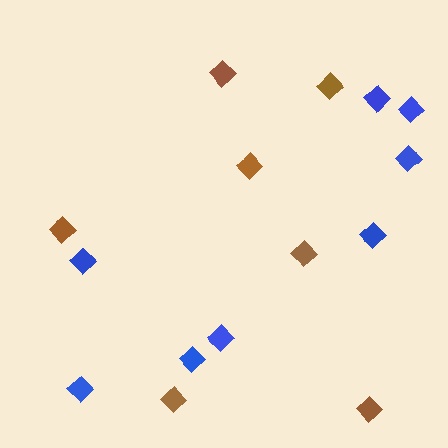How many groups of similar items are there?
There are 2 groups: one group of brown diamonds (7) and one group of blue diamonds (8).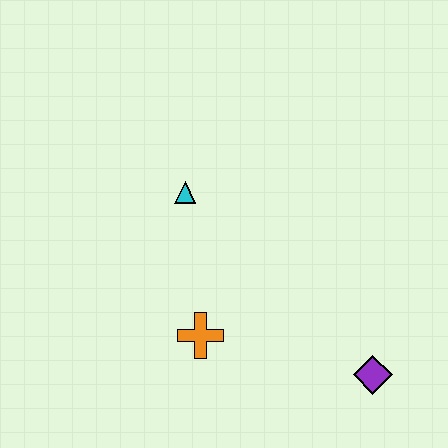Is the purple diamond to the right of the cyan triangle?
Yes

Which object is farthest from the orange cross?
The purple diamond is farthest from the orange cross.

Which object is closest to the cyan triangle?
The orange cross is closest to the cyan triangle.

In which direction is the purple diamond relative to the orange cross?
The purple diamond is to the right of the orange cross.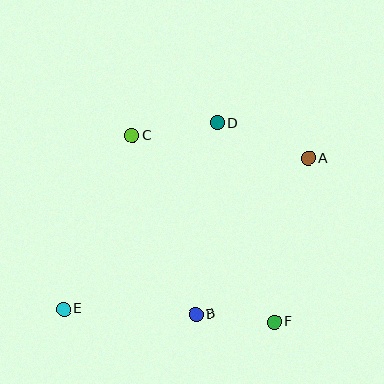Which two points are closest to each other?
Points B and F are closest to each other.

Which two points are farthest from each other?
Points A and E are farthest from each other.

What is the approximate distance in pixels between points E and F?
The distance between E and F is approximately 211 pixels.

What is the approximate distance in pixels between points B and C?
The distance between B and C is approximately 190 pixels.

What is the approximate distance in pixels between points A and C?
The distance between A and C is approximately 177 pixels.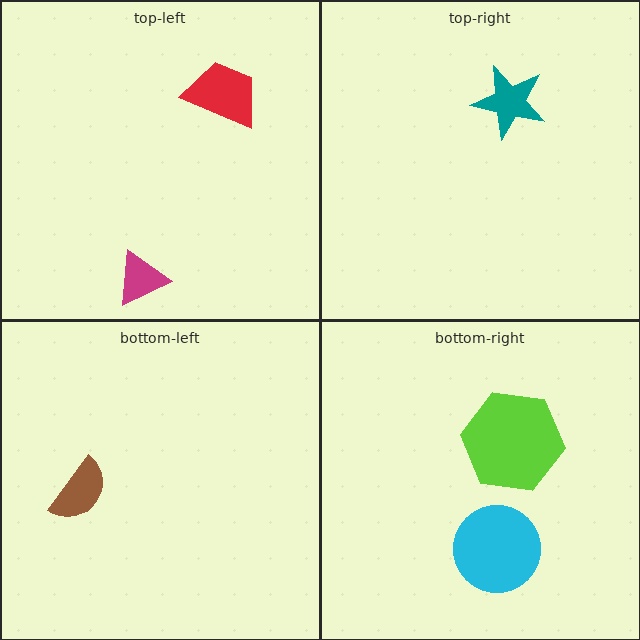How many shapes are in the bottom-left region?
1.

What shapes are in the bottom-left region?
The brown semicircle.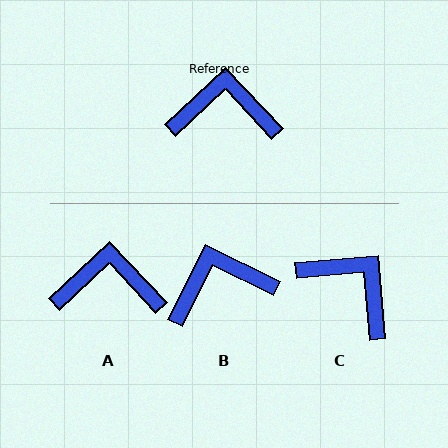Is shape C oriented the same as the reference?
No, it is off by about 39 degrees.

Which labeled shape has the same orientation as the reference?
A.